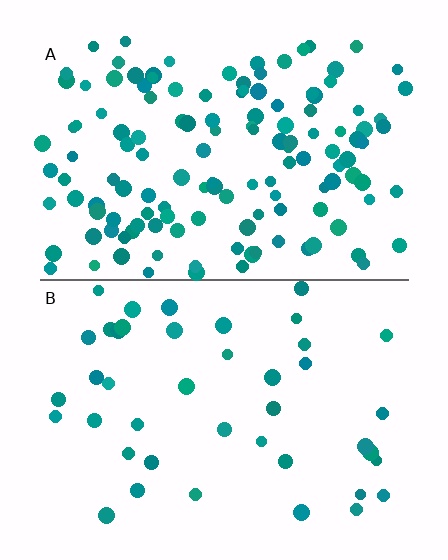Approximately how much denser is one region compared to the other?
Approximately 3.2× — region A over region B.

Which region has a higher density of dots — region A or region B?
A (the top).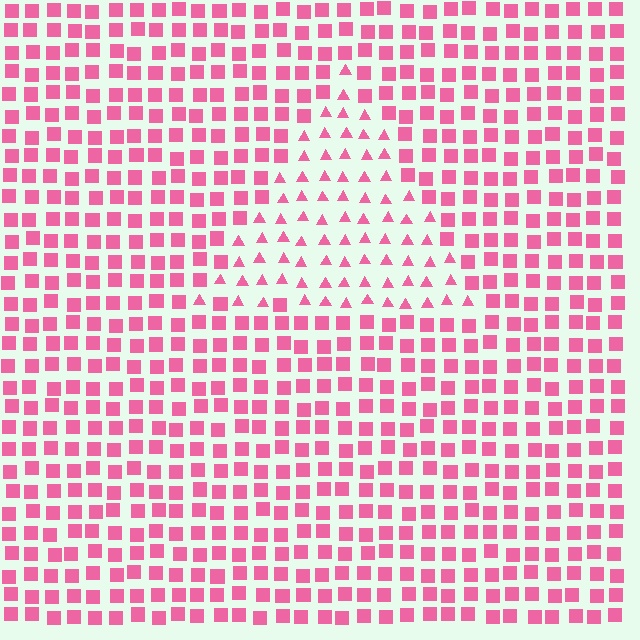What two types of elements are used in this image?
The image uses triangles inside the triangle region and squares outside it.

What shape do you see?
I see a triangle.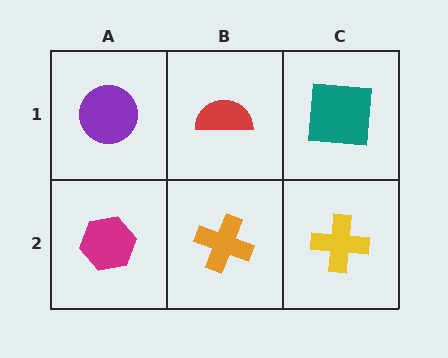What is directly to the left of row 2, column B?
A magenta hexagon.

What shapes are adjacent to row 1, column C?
A yellow cross (row 2, column C), a red semicircle (row 1, column B).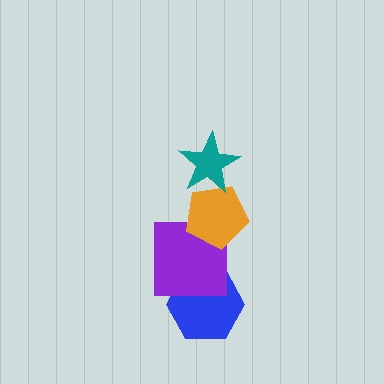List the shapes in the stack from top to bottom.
From top to bottom: the teal star, the orange pentagon, the purple square, the blue hexagon.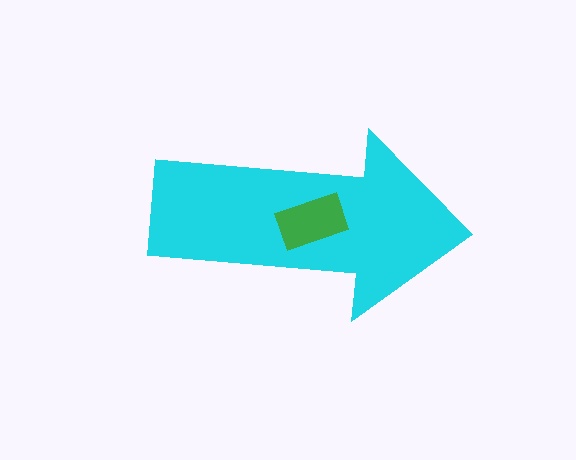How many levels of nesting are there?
2.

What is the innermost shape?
The green rectangle.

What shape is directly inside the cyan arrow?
The green rectangle.